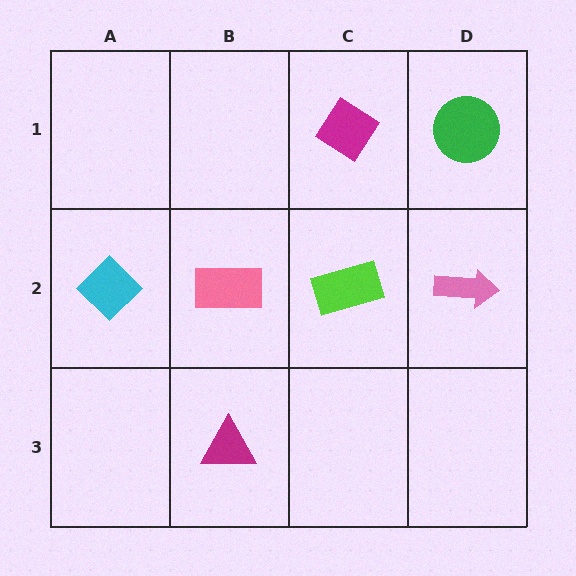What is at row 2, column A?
A cyan diamond.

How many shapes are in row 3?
1 shape.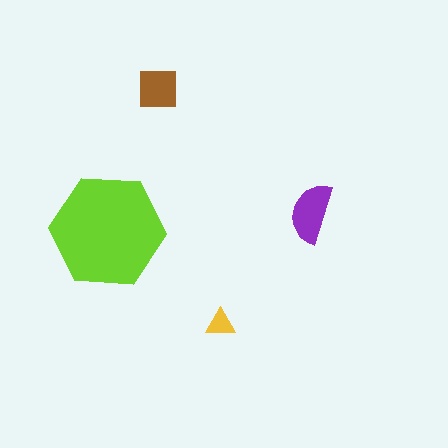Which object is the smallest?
The yellow triangle.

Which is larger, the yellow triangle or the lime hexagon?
The lime hexagon.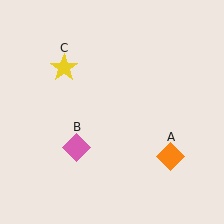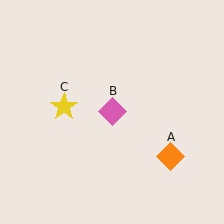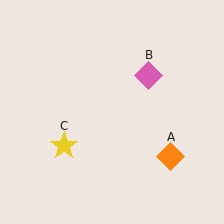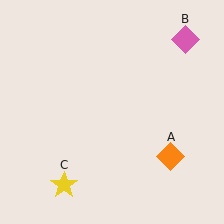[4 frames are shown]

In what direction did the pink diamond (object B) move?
The pink diamond (object B) moved up and to the right.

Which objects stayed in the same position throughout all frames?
Orange diamond (object A) remained stationary.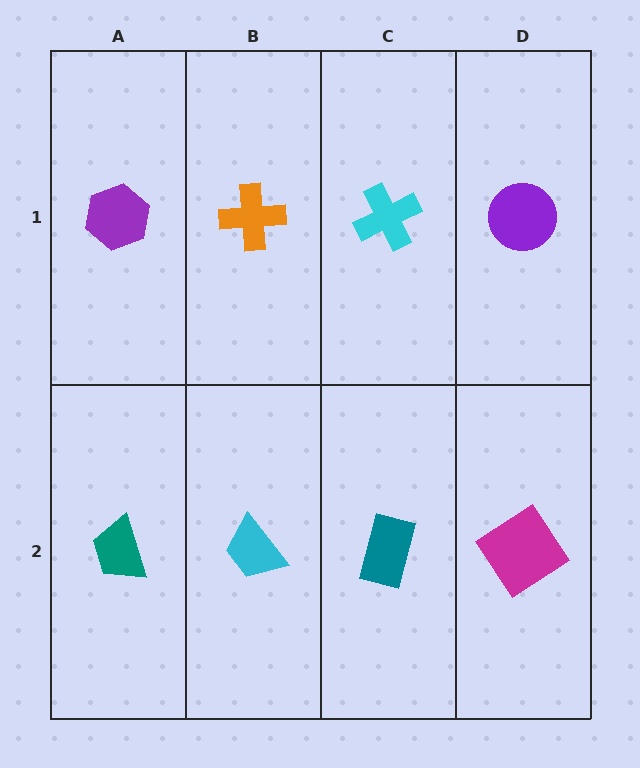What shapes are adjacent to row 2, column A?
A purple hexagon (row 1, column A), a cyan trapezoid (row 2, column B).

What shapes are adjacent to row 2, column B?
An orange cross (row 1, column B), a teal trapezoid (row 2, column A), a teal rectangle (row 2, column C).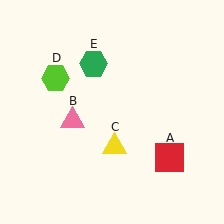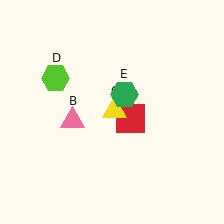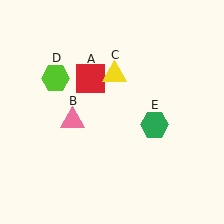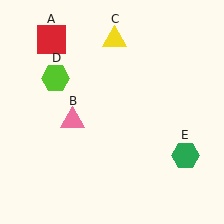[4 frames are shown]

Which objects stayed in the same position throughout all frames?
Pink triangle (object B) and lime hexagon (object D) remained stationary.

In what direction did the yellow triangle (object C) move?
The yellow triangle (object C) moved up.